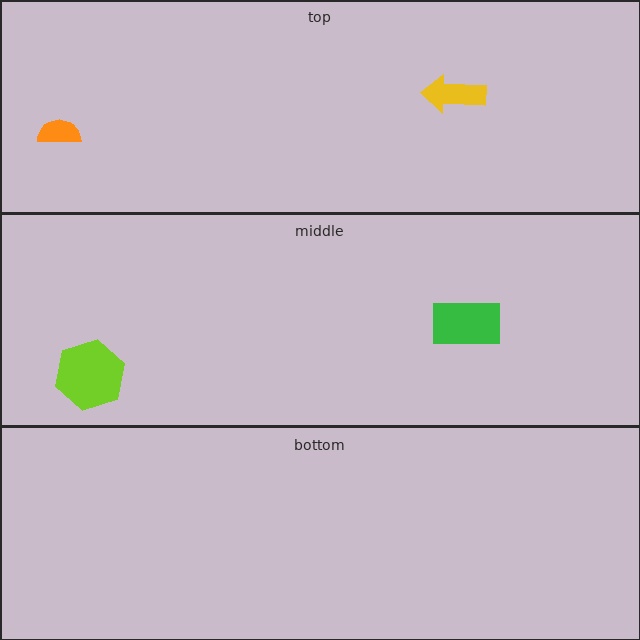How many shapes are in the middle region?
2.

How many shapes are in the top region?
2.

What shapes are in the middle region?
The green rectangle, the lime hexagon.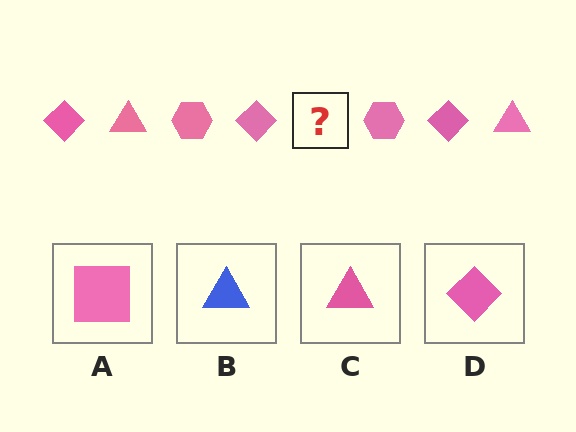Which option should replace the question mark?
Option C.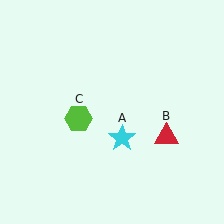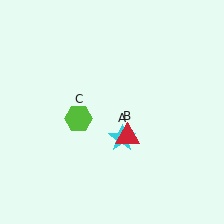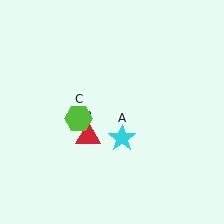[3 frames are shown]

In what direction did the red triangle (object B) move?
The red triangle (object B) moved left.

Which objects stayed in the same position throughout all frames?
Cyan star (object A) and lime hexagon (object C) remained stationary.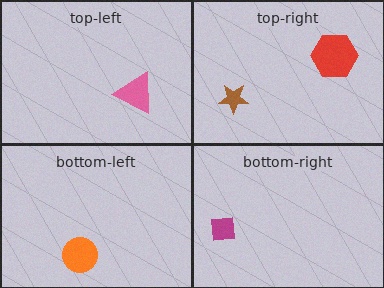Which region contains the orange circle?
The bottom-left region.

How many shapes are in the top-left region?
1.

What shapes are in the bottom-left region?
The orange circle.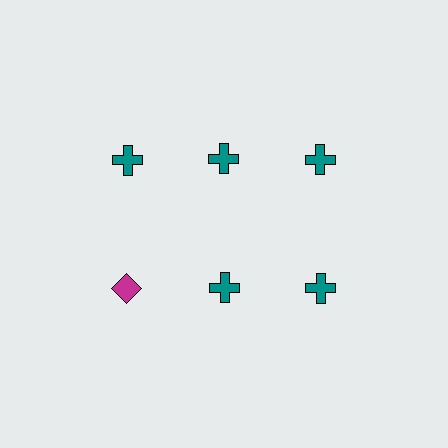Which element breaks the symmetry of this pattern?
The magenta diamond in the second row, leftmost column breaks the symmetry. All other shapes are teal crosses.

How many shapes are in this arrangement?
There are 6 shapes arranged in a grid pattern.